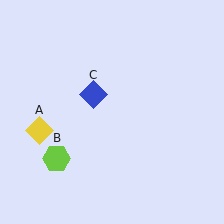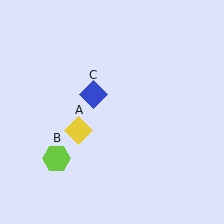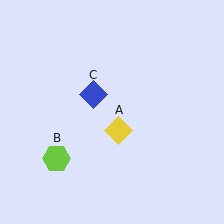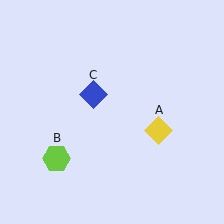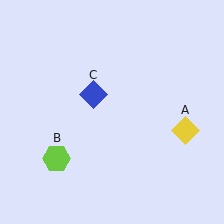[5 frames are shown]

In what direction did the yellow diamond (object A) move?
The yellow diamond (object A) moved right.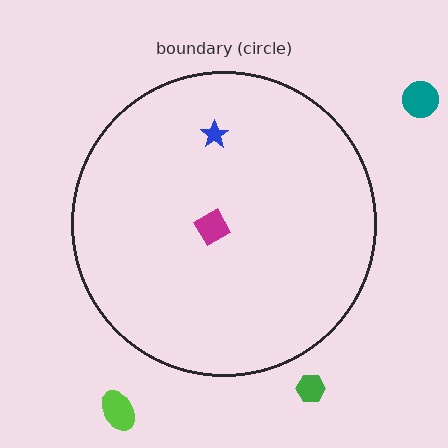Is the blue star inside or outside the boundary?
Inside.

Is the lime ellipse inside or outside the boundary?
Outside.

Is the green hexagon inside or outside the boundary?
Outside.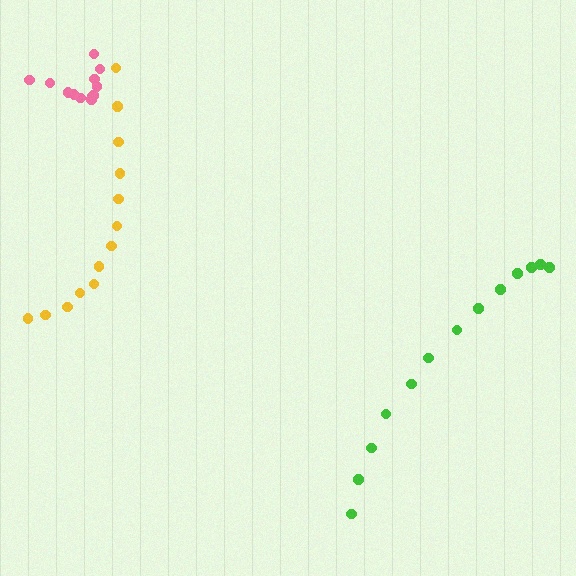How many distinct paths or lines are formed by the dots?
There are 3 distinct paths.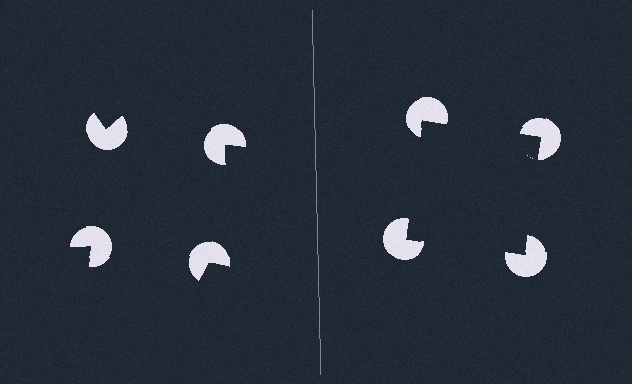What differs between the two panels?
The pac-man discs are positioned identically on both sides; only the wedge orientations differ. On the right they align to a square; on the left they are misaligned.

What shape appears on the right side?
An illusory square.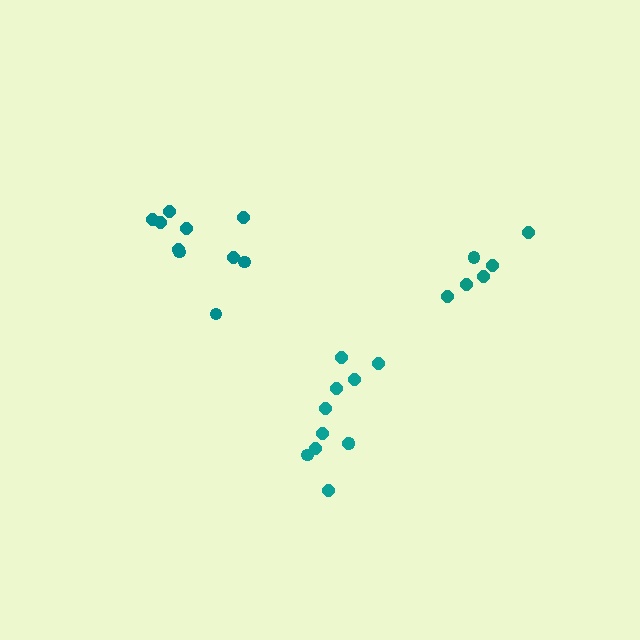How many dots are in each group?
Group 1: 11 dots, Group 2: 10 dots, Group 3: 6 dots (27 total).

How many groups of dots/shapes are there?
There are 3 groups.